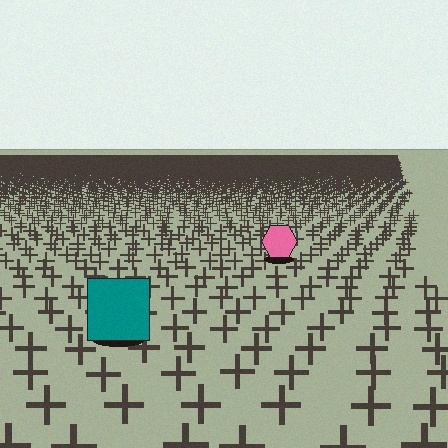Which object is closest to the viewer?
The teal square is closest. The texture marks near it are larger and more spread out.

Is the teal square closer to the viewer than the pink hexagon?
Yes. The teal square is closer — you can tell from the texture gradient: the ground texture is coarser near it.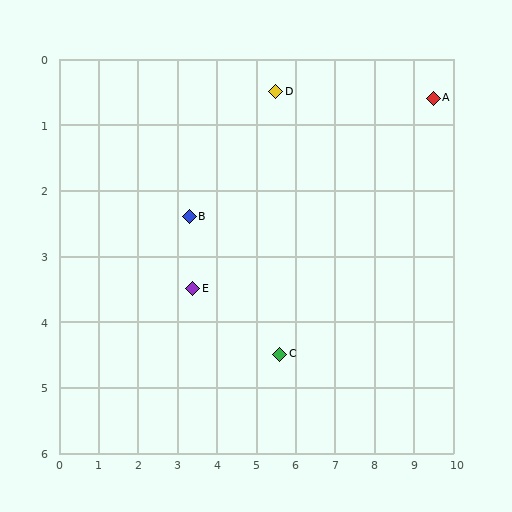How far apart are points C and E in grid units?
Points C and E are about 2.4 grid units apart.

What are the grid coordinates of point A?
Point A is at approximately (9.5, 0.6).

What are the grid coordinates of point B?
Point B is at approximately (3.3, 2.4).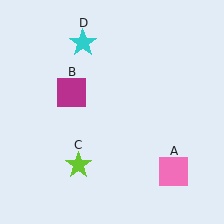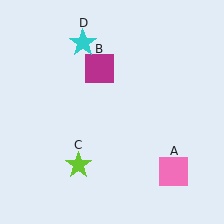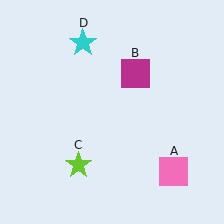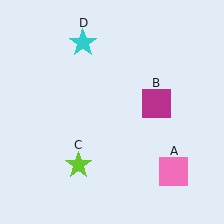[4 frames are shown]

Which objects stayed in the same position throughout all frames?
Pink square (object A) and lime star (object C) and cyan star (object D) remained stationary.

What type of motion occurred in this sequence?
The magenta square (object B) rotated clockwise around the center of the scene.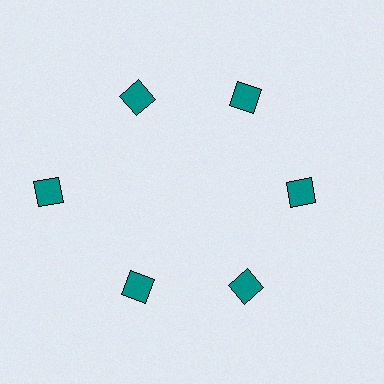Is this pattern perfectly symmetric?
No. The 6 teal squares are arranged in a ring, but one element near the 9 o'clock position is pushed outward from the center, breaking the 6-fold rotational symmetry.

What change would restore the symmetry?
The symmetry would be restored by moving it inward, back onto the ring so that all 6 squares sit at equal angles and equal distance from the center.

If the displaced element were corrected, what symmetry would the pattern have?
It would have 6-fold rotational symmetry — the pattern would map onto itself every 60 degrees.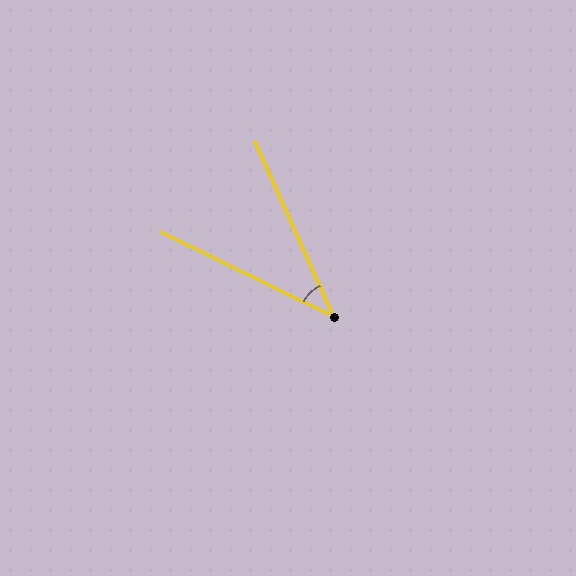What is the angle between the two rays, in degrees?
Approximately 40 degrees.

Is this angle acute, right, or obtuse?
It is acute.